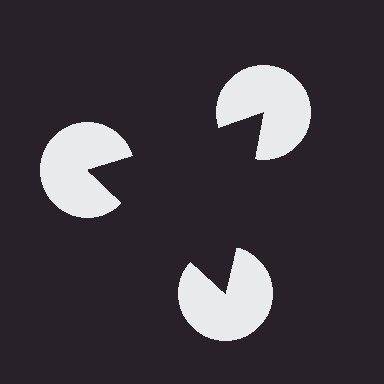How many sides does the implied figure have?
3 sides.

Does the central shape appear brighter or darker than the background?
It typically appears slightly darker than the background, even though no actual brightness change is drawn.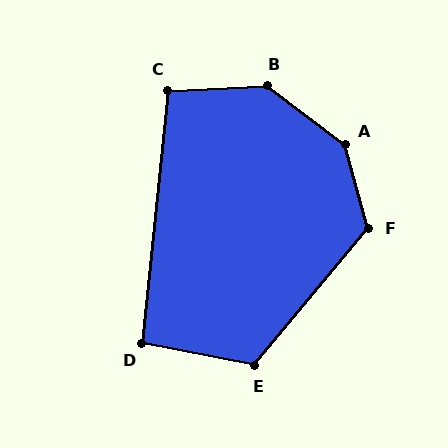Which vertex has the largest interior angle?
A, at approximately 143 degrees.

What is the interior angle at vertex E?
Approximately 118 degrees (obtuse).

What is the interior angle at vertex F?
Approximately 124 degrees (obtuse).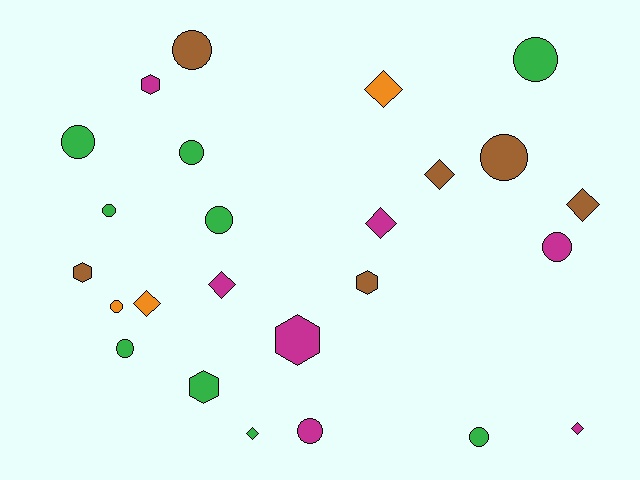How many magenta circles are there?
There are 2 magenta circles.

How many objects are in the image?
There are 25 objects.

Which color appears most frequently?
Green, with 9 objects.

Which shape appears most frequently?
Circle, with 12 objects.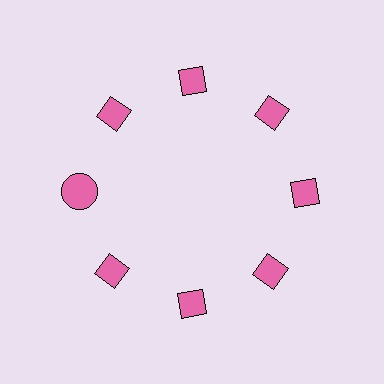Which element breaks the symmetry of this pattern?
The pink circle at roughly the 9 o'clock position breaks the symmetry. All other shapes are pink diamonds.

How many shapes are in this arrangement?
There are 8 shapes arranged in a ring pattern.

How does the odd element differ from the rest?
It has a different shape: circle instead of diamond.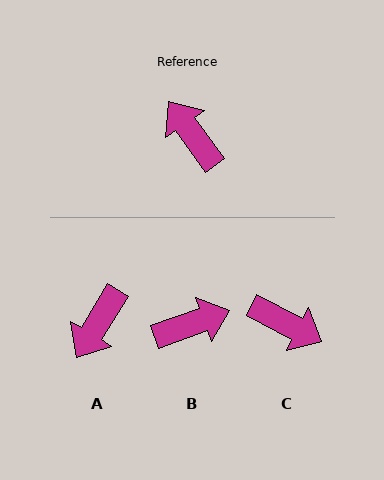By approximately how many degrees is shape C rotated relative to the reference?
Approximately 153 degrees clockwise.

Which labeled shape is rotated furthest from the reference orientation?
C, about 153 degrees away.